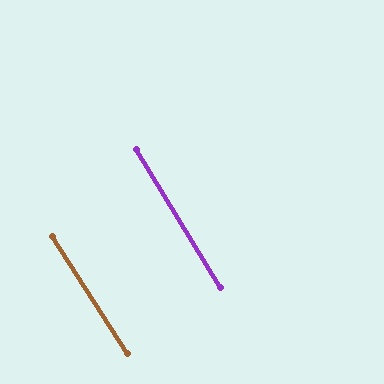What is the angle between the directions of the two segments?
Approximately 1 degree.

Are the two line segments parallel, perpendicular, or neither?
Parallel — their directions differ by only 1.3°.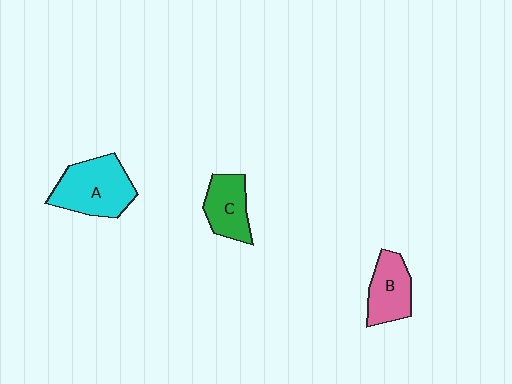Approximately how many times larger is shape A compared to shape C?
Approximately 1.5 times.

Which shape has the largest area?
Shape A (cyan).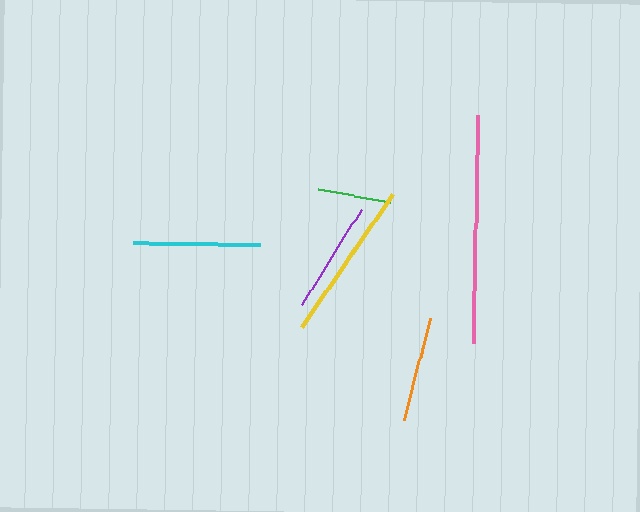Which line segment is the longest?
The pink line is the longest at approximately 228 pixels.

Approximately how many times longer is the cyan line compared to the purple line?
The cyan line is approximately 1.1 times the length of the purple line.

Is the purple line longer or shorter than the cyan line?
The cyan line is longer than the purple line.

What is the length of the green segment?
The green segment is approximately 74 pixels long.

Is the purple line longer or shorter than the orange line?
The purple line is longer than the orange line.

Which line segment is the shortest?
The green line is the shortest at approximately 74 pixels.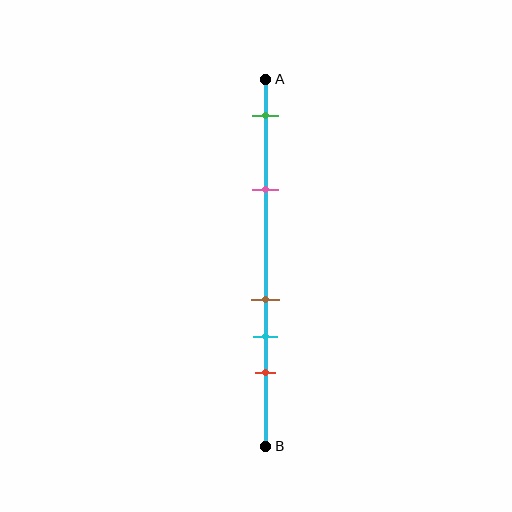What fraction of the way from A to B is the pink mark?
The pink mark is approximately 30% (0.3) of the way from A to B.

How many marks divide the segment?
There are 5 marks dividing the segment.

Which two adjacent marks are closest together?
The brown and cyan marks are the closest adjacent pair.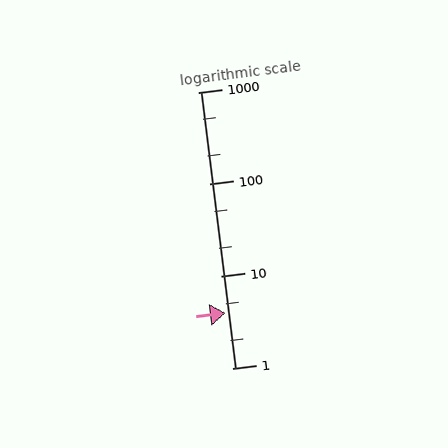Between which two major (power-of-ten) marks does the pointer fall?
The pointer is between 1 and 10.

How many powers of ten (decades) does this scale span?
The scale spans 3 decades, from 1 to 1000.